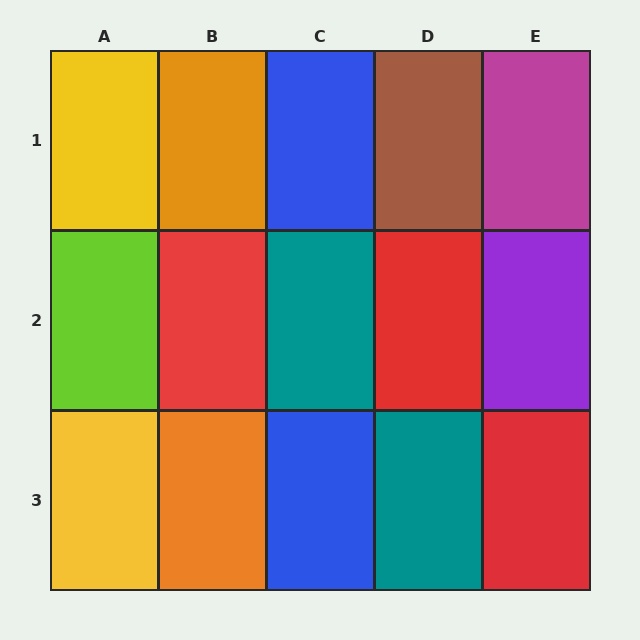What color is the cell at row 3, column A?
Yellow.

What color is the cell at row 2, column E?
Purple.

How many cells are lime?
1 cell is lime.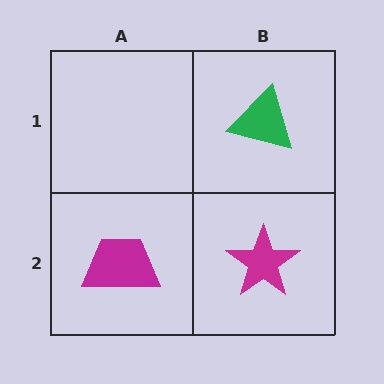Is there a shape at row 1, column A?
No, that cell is empty.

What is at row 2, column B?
A magenta star.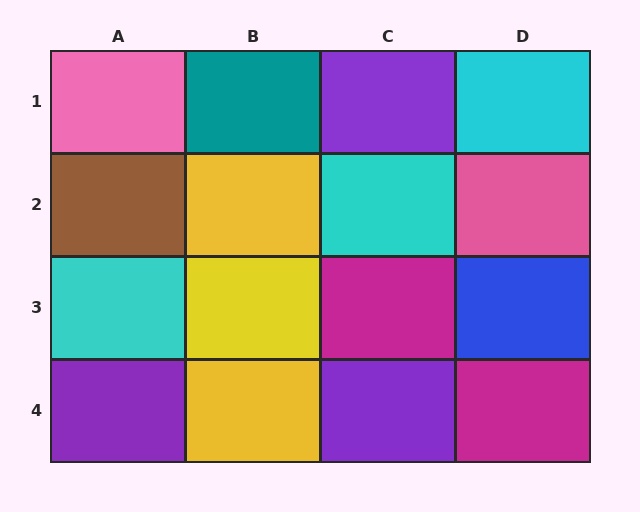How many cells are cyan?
3 cells are cyan.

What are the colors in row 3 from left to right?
Cyan, yellow, magenta, blue.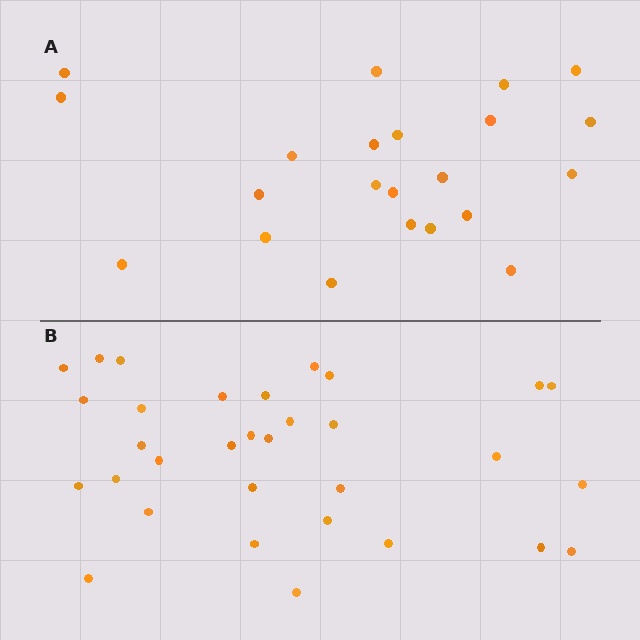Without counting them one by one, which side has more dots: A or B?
Region B (the bottom region) has more dots.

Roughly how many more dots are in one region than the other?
Region B has roughly 10 or so more dots than region A.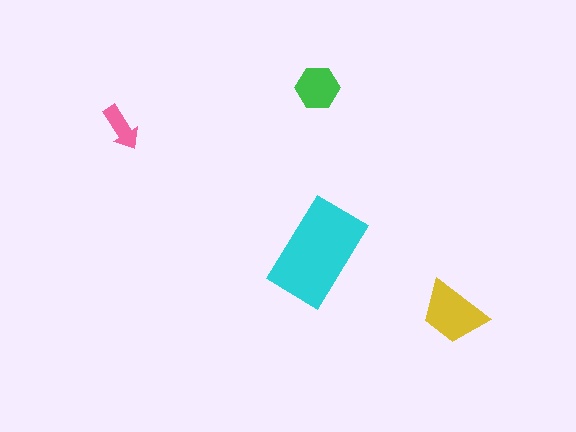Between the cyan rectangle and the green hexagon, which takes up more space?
The cyan rectangle.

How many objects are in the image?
There are 4 objects in the image.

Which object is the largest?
The cyan rectangle.